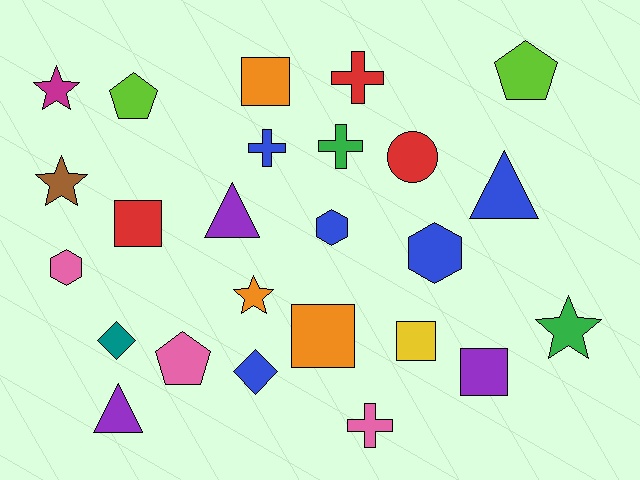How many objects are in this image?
There are 25 objects.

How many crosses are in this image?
There are 4 crosses.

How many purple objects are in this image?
There are 3 purple objects.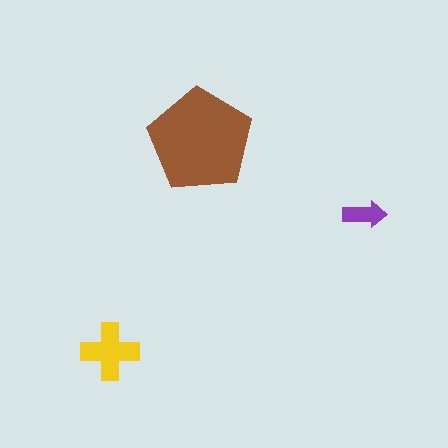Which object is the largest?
The brown pentagon.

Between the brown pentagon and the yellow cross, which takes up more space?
The brown pentagon.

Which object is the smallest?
The purple arrow.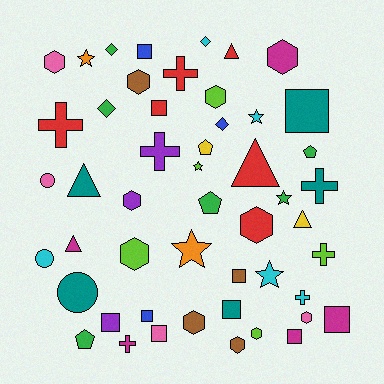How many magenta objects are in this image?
There are 5 magenta objects.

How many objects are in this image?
There are 50 objects.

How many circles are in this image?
There are 3 circles.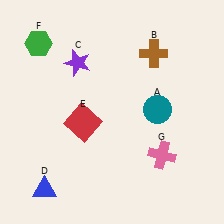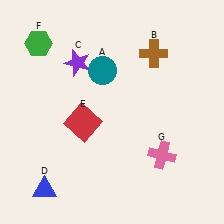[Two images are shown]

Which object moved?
The teal circle (A) moved left.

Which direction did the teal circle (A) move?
The teal circle (A) moved left.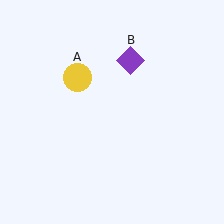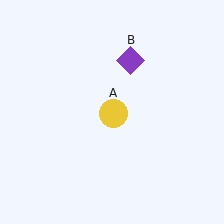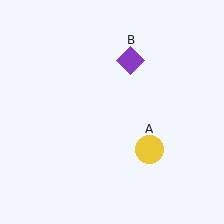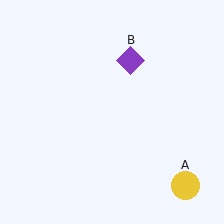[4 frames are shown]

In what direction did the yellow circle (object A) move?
The yellow circle (object A) moved down and to the right.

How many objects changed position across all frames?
1 object changed position: yellow circle (object A).